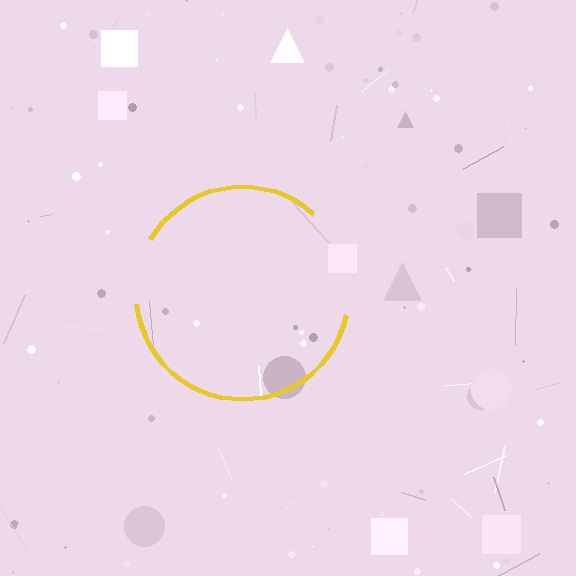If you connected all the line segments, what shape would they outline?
They would outline a circle.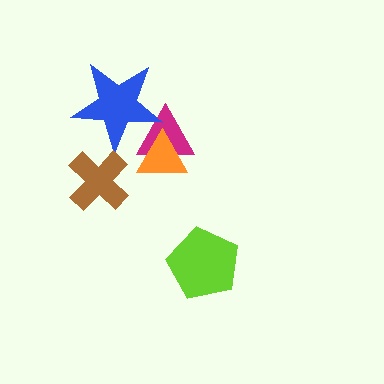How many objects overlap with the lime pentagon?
0 objects overlap with the lime pentagon.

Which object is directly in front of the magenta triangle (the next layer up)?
The blue star is directly in front of the magenta triangle.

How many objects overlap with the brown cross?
0 objects overlap with the brown cross.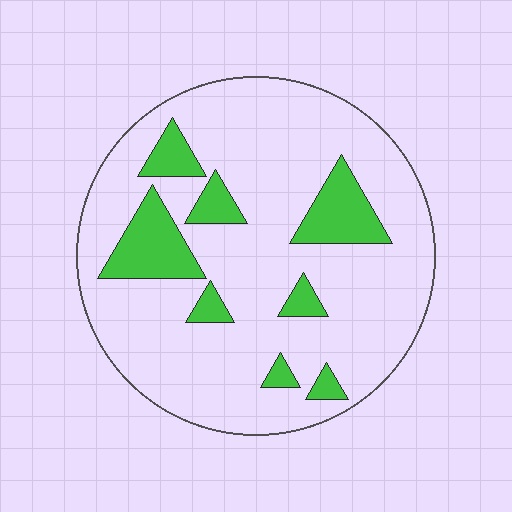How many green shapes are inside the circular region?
8.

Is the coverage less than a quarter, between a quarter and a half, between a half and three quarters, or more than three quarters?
Less than a quarter.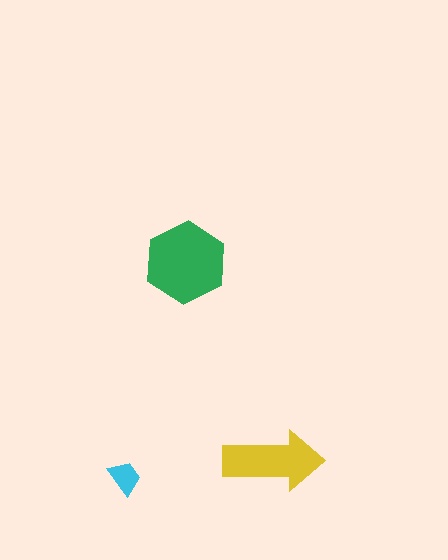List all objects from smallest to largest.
The cyan trapezoid, the yellow arrow, the green hexagon.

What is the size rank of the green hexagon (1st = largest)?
1st.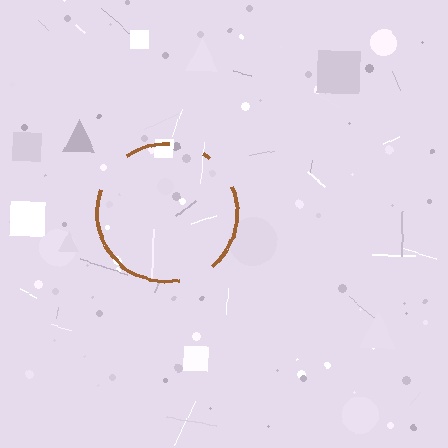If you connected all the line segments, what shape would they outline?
They would outline a circle.